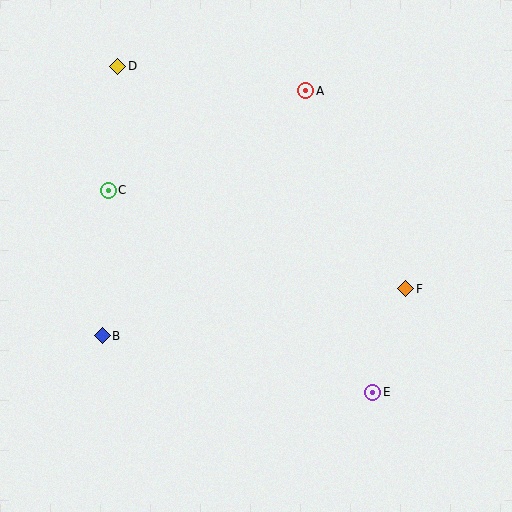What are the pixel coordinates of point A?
Point A is at (306, 91).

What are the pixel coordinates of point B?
Point B is at (102, 336).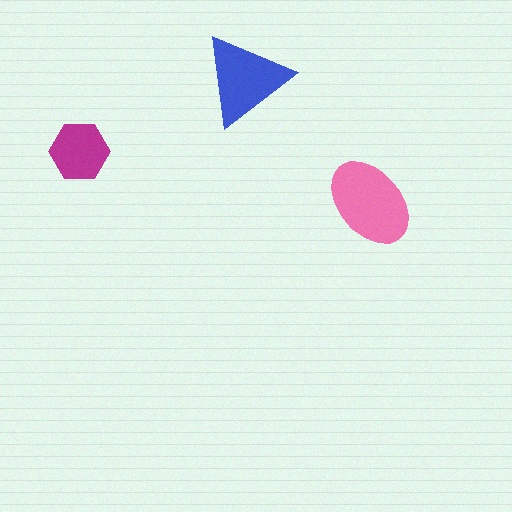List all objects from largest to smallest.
The pink ellipse, the blue triangle, the magenta hexagon.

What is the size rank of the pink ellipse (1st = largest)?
1st.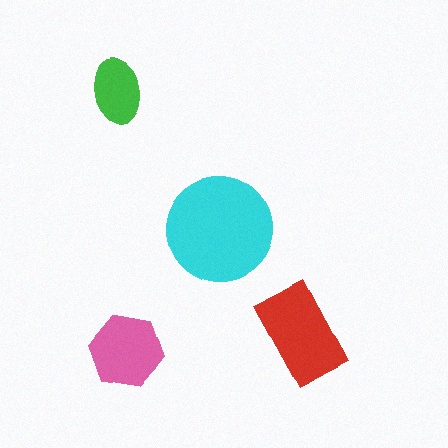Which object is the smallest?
The green ellipse.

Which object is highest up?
The green ellipse is topmost.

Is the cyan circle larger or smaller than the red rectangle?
Larger.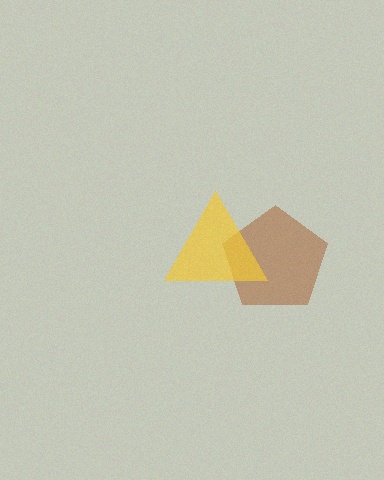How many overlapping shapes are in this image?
There are 2 overlapping shapes in the image.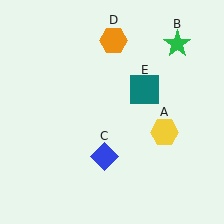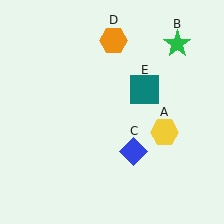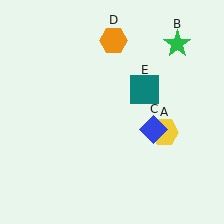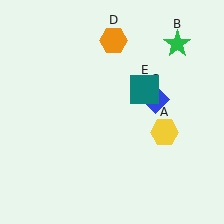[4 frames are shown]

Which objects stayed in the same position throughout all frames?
Yellow hexagon (object A) and green star (object B) and orange hexagon (object D) and teal square (object E) remained stationary.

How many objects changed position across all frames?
1 object changed position: blue diamond (object C).